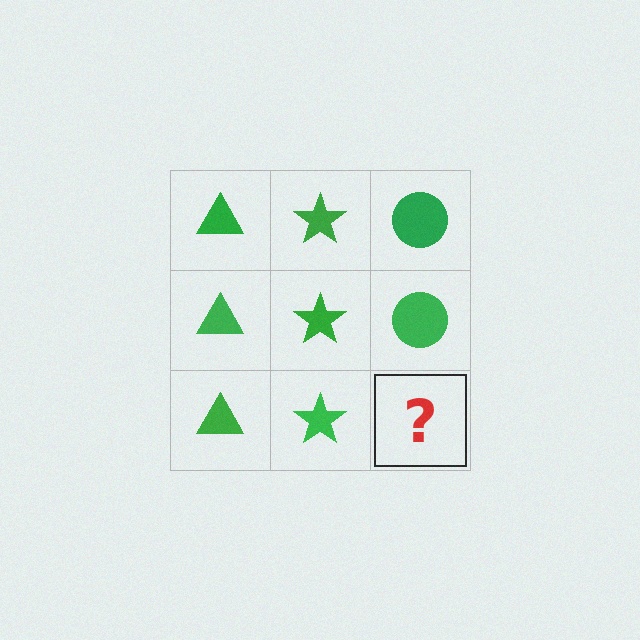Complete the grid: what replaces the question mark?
The question mark should be replaced with a green circle.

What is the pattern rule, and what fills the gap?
The rule is that each column has a consistent shape. The gap should be filled with a green circle.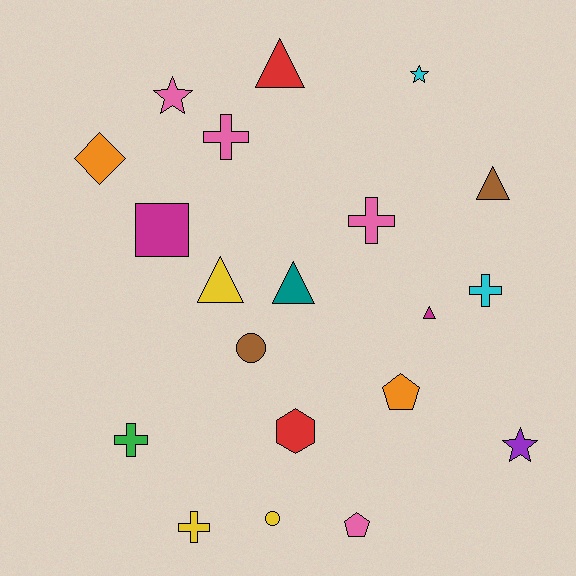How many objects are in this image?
There are 20 objects.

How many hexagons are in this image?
There is 1 hexagon.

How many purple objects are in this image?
There is 1 purple object.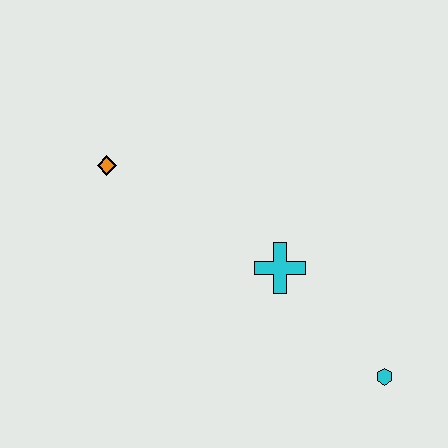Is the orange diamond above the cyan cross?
Yes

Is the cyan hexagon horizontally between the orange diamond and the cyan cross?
No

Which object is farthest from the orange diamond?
The cyan hexagon is farthest from the orange diamond.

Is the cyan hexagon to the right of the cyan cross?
Yes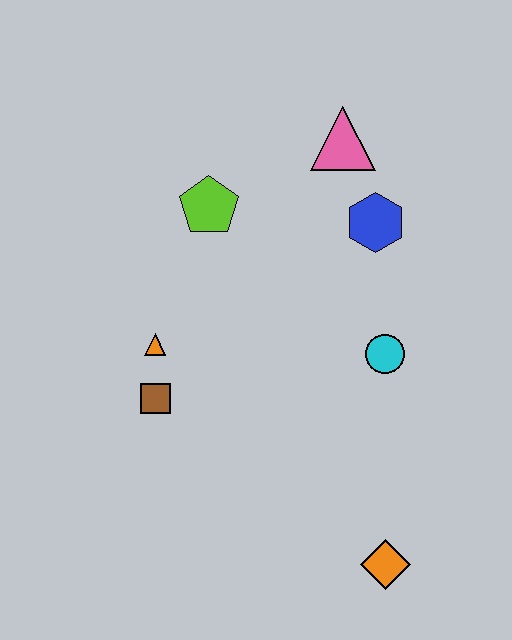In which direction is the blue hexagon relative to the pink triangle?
The blue hexagon is below the pink triangle.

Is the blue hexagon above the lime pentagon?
No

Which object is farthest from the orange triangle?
The orange diamond is farthest from the orange triangle.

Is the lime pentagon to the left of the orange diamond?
Yes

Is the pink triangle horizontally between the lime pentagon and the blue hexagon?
Yes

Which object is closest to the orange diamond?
The cyan circle is closest to the orange diamond.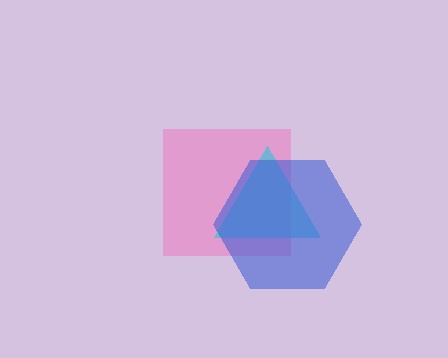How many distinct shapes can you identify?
There are 3 distinct shapes: a pink square, a cyan triangle, a blue hexagon.